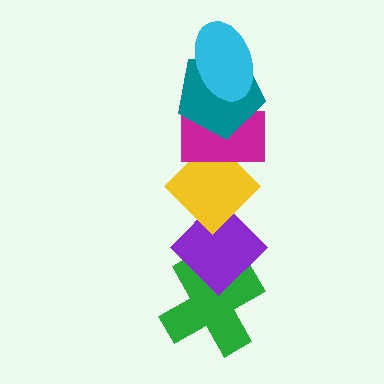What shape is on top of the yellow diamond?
The magenta rectangle is on top of the yellow diamond.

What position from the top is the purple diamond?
The purple diamond is 5th from the top.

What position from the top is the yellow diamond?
The yellow diamond is 4th from the top.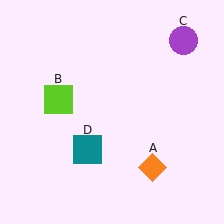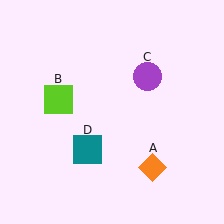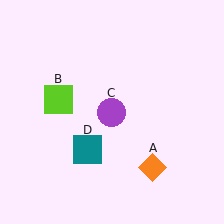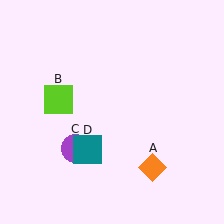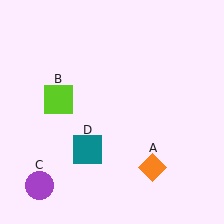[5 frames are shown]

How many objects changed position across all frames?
1 object changed position: purple circle (object C).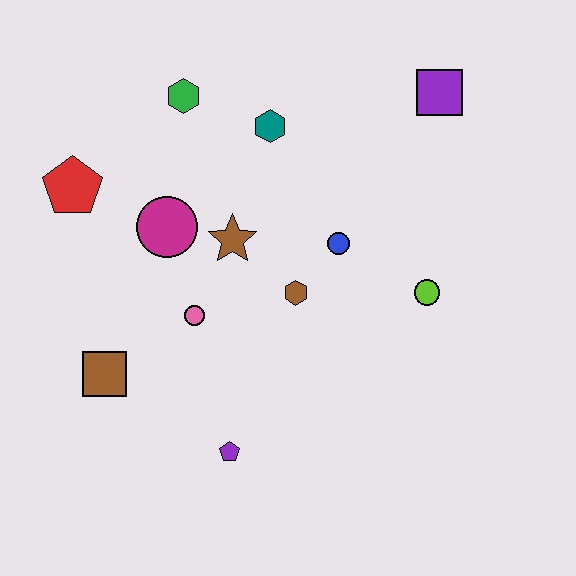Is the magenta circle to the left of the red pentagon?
No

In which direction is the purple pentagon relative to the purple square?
The purple pentagon is below the purple square.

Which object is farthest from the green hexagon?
The purple pentagon is farthest from the green hexagon.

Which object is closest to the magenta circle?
The brown star is closest to the magenta circle.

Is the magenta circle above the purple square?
No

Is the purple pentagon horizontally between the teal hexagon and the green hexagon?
Yes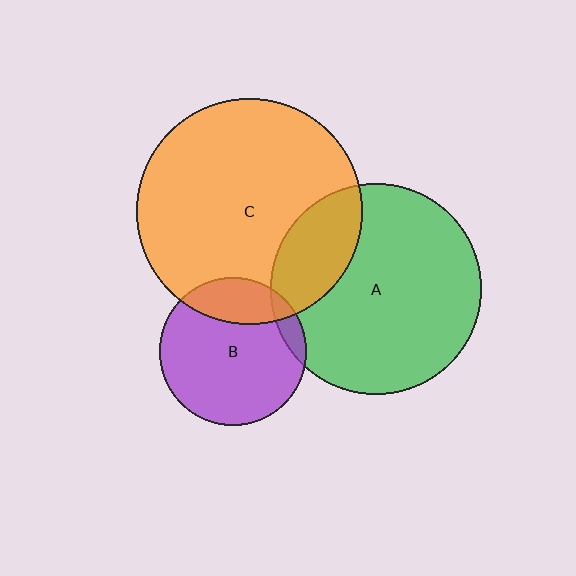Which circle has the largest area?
Circle C (orange).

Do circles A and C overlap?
Yes.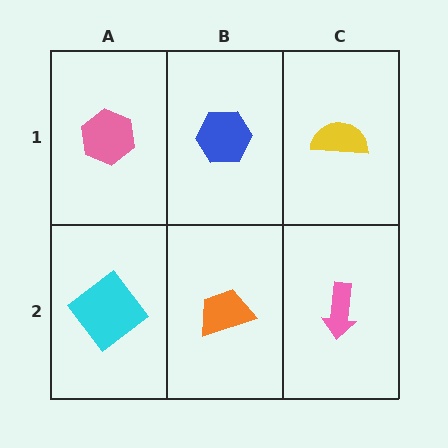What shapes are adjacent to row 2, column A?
A pink hexagon (row 1, column A), an orange trapezoid (row 2, column B).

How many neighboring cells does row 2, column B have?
3.